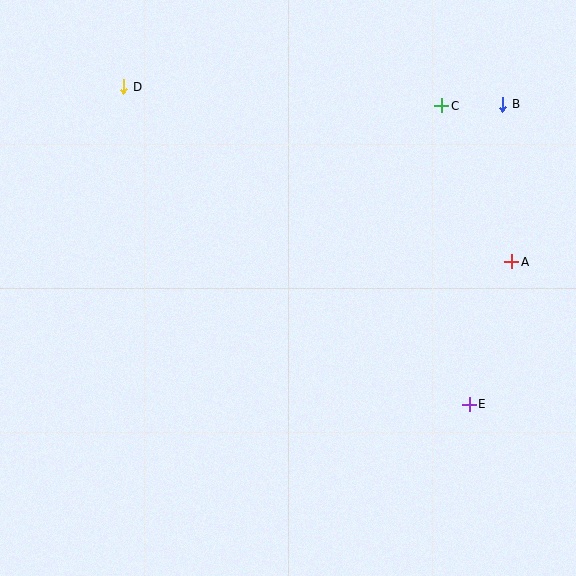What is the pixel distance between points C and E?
The distance between C and E is 300 pixels.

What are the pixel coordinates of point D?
Point D is at (124, 87).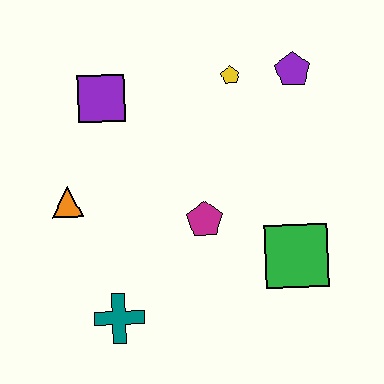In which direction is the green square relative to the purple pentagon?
The green square is below the purple pentagon.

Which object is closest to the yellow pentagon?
The purple pentagon is closest to the yellow pentagon.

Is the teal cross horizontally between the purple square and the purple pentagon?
Yes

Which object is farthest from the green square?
The purple square is farthest from the green square.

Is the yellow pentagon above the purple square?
Yes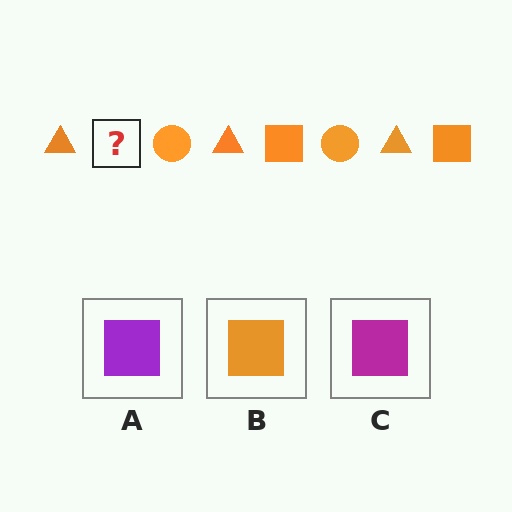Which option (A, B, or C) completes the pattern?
B.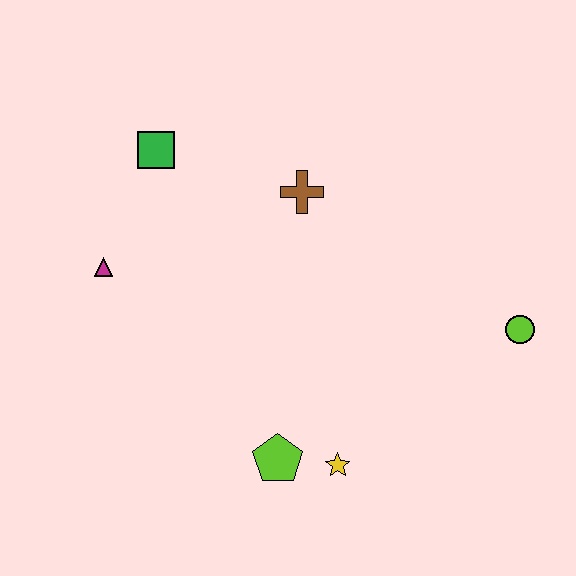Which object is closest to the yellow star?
The lime pentagon is closest to the yellow star.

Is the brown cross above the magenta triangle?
Yes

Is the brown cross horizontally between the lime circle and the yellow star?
No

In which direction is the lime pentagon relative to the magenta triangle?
The lime pentagon is below the magenta triangle.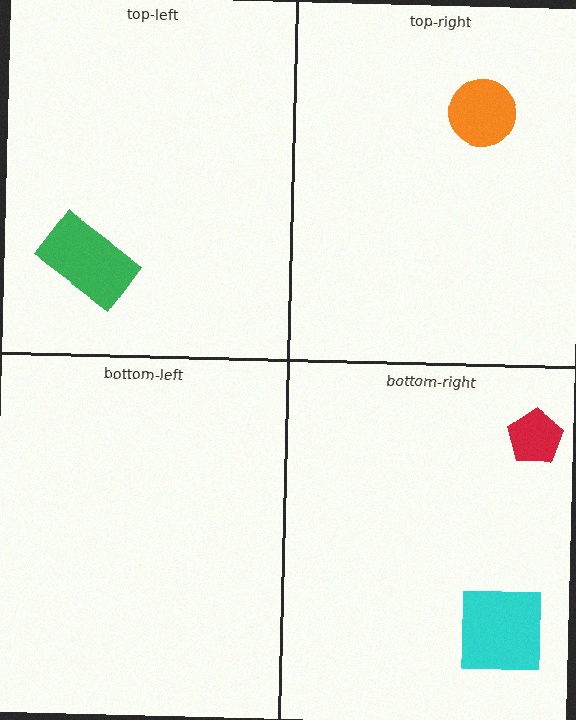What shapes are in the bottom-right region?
The cyan square, the red pentagon.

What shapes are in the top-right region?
The orange circle.